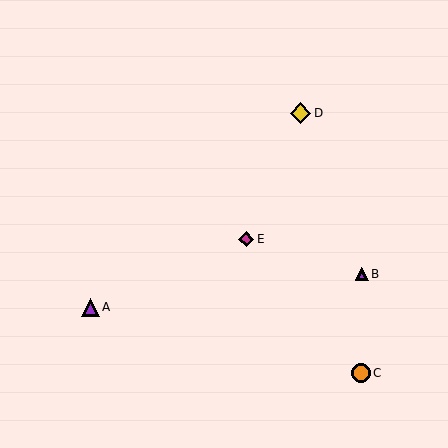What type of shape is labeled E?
Shape E is a magenta diamond.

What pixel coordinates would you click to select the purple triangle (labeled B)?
Click at (362, 274) to select the purple triangle B.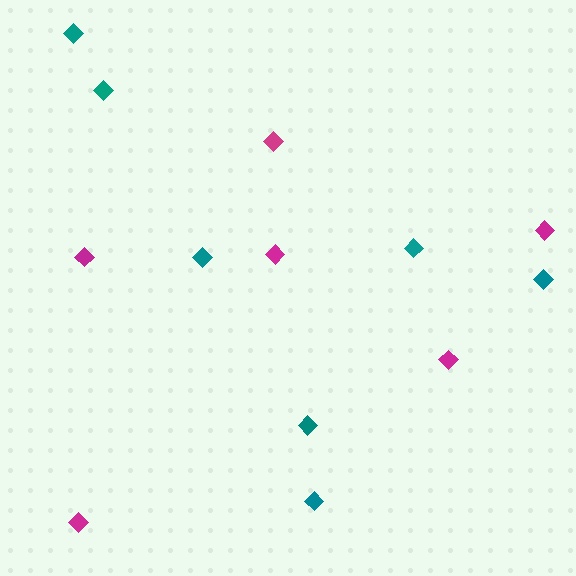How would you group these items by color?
There are 2 groups: one group of teal diamonds (7) and one group of magenta diamonds (6).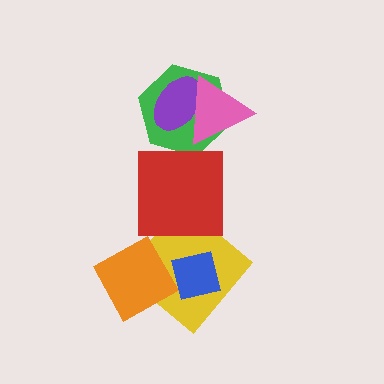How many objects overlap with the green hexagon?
2 objects overlap with the green hexagon.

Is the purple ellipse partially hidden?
Yes, it is partially covered by another shape.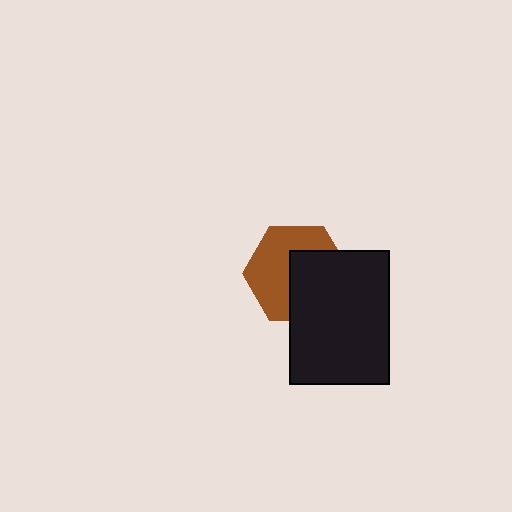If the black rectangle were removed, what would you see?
You would see the complete brown hexagon.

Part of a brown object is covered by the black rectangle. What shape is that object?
It is a hexagon.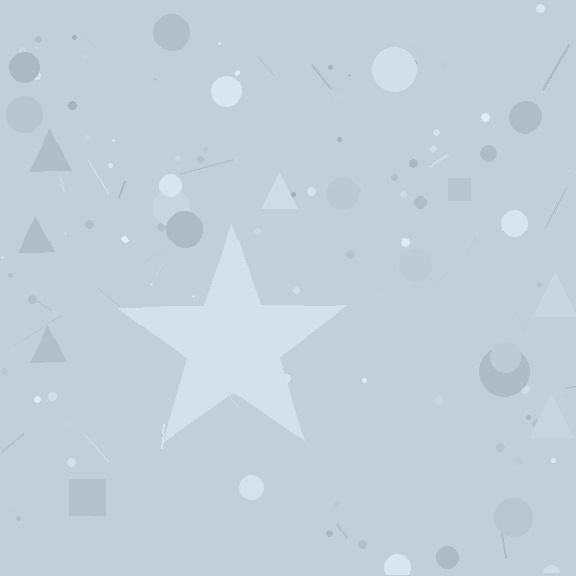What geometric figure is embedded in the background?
A star is embedded in the background.